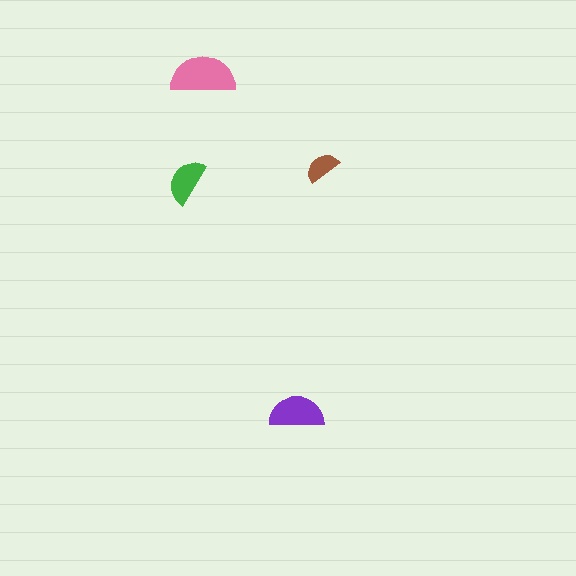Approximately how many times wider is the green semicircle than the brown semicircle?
About 1.5 times wider.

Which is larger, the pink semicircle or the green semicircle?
The pink one.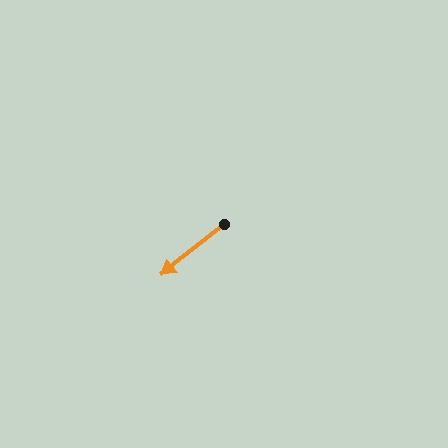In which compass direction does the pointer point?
Southwest.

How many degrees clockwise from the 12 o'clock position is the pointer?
Approximately 231 degrees.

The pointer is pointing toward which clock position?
Roughly 8 o'clock.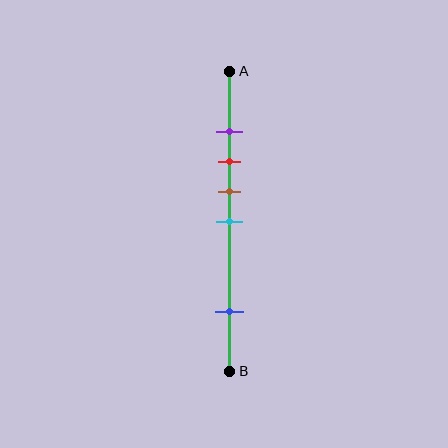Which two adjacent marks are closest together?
The purple and red marks are the closest adjacent pair.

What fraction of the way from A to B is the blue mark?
The blue mark is approximately 80% (0.8) of the way from A to B.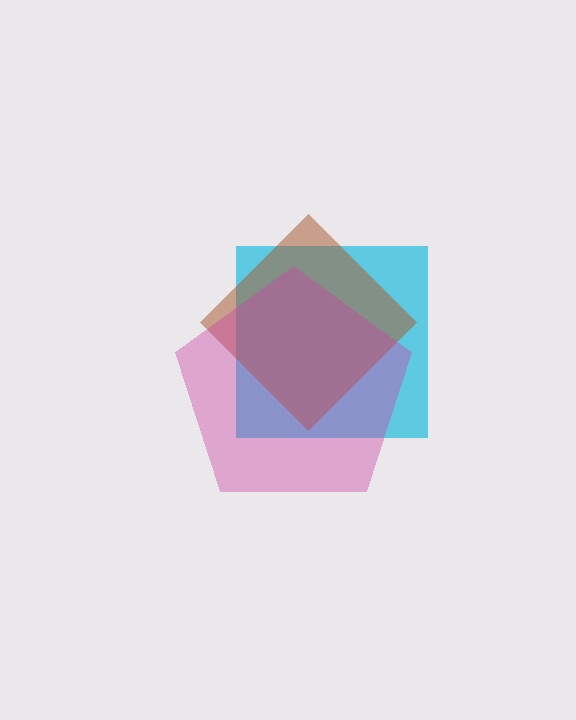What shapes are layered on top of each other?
The layered shapes are: a cyan square, a brown diamond, a magenta pentagon.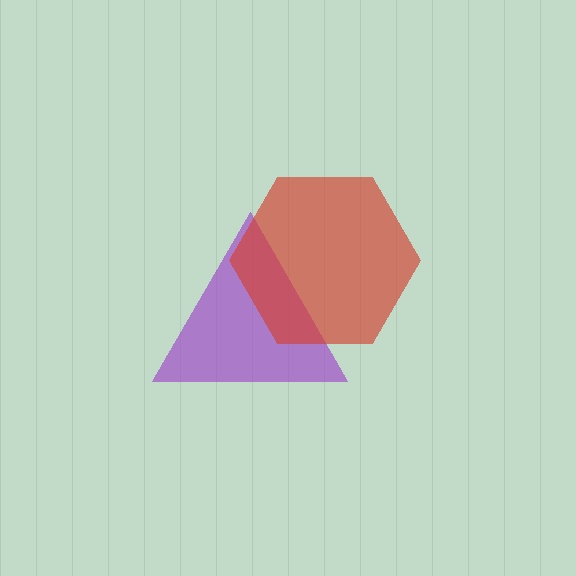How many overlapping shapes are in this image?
There are 2 overlapping shapes in the image.